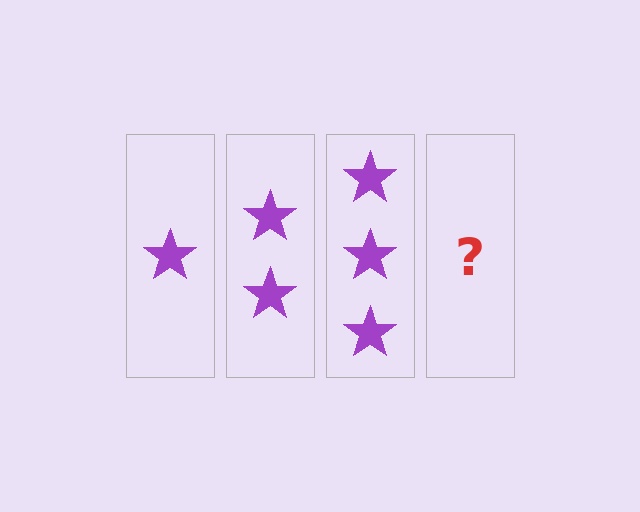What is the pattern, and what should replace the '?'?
The pattern is that each step adds one more star. The '?' should be 4 stars.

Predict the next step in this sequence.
The next step is 4 stars.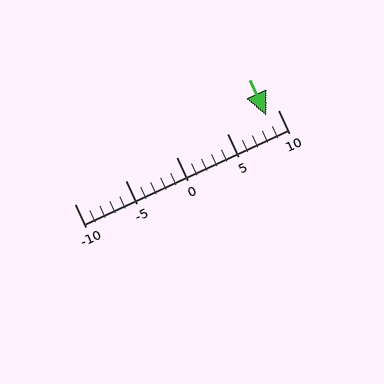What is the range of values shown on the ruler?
The ruler shows values from -10 to 10.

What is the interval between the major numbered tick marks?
The major tick marks are spaced 5 units apart.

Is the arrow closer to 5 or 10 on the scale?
The arrow is closer to 10.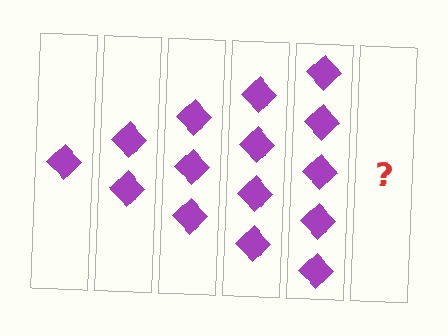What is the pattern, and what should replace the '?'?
The pattern is that each step adds one more diamond. The '?' should be 6 diamonds.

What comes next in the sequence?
The next element should be 6 diamonds.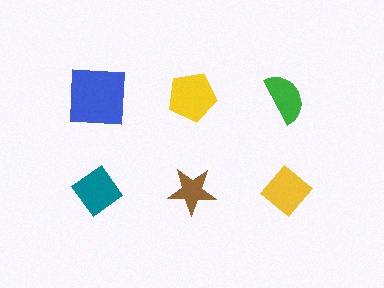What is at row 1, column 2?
A yellow pentagon.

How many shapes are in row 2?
3 shapes.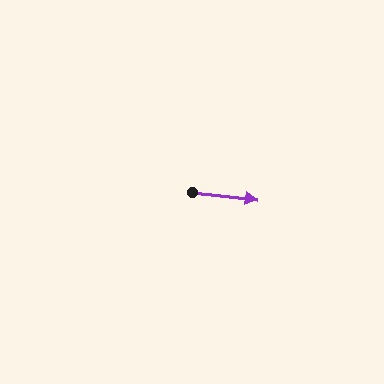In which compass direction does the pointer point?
East.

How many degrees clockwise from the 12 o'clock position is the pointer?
Approximately 97 degrees.